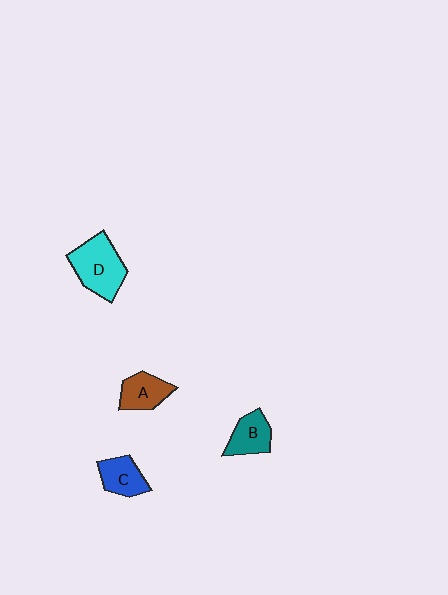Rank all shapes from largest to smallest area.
From largest to smallest: D (cyan), A (brown), B (teal), C (blue).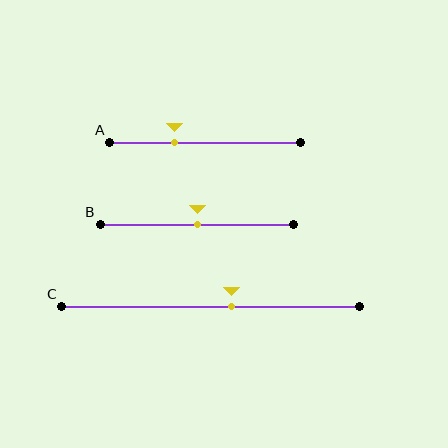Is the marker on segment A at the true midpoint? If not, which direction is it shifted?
No, the marker on segment A is shifted to the left by about 16% of the segment length.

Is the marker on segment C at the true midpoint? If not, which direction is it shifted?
No, the marker on segment C is shifted to the right by about 7% of the segment length.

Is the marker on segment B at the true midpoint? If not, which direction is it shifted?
Yes, the marker on segment B is at the true midpoint.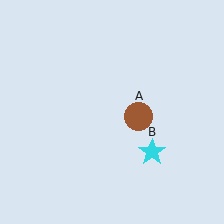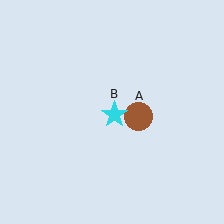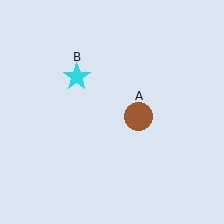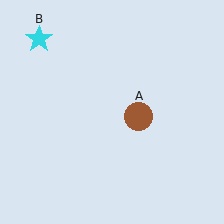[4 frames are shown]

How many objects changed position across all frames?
1 object changed position: cyan star (object B).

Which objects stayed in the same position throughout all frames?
Brown circle (object A) remained stationary.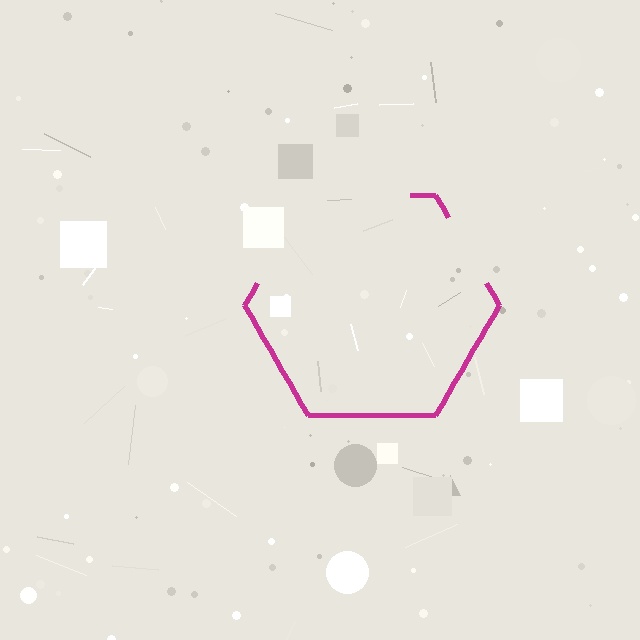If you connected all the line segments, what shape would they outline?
They would outline a hexagon.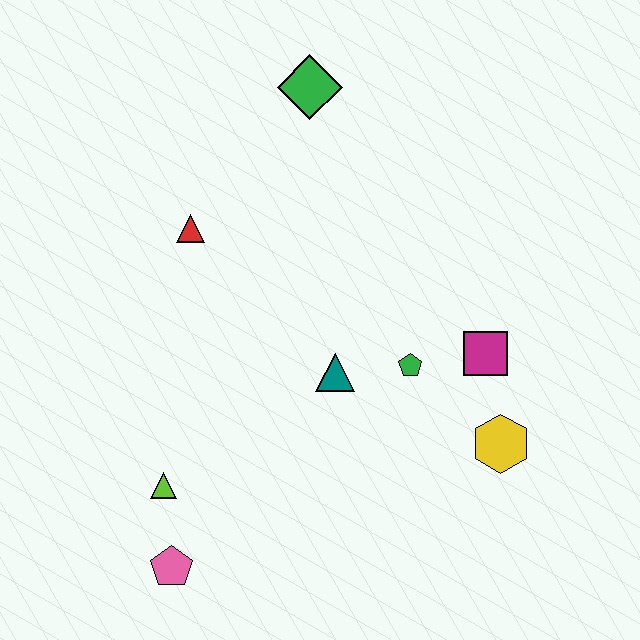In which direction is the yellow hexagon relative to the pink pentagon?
The yellow hexagon is to the right of the pink pentagon.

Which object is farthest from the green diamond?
The pink pentagon is farthest from the green diamond.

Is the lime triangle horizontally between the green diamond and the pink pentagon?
No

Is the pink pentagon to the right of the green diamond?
No